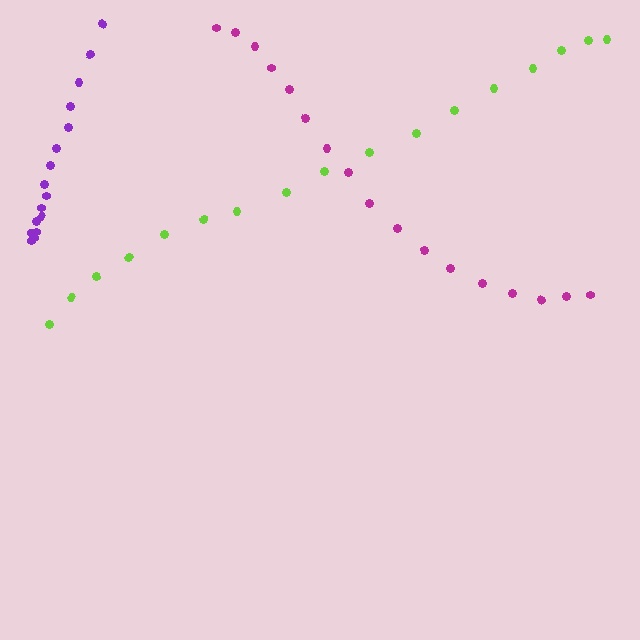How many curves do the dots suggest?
There are 3 distinct paths.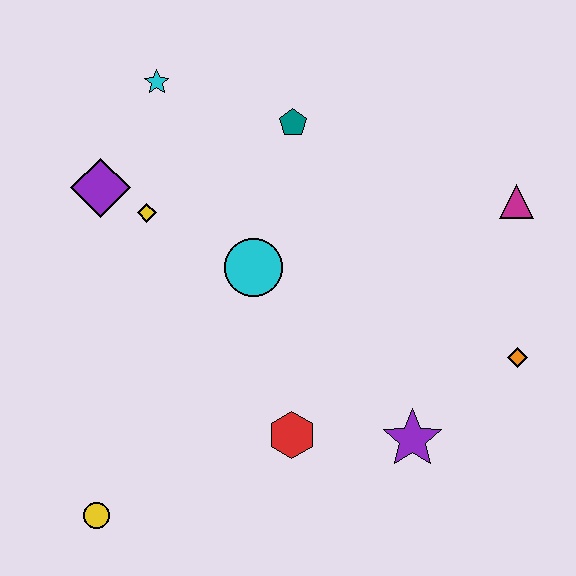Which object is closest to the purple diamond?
The yellow diamond is closest to the purple diamond.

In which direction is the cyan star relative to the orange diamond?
The cyan star is to the left of the orange diamond.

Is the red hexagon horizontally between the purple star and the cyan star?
Yes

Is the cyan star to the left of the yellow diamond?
No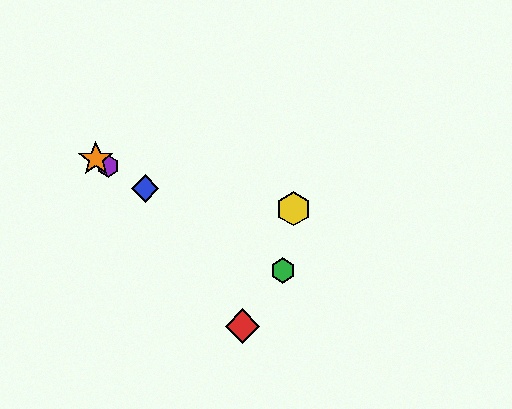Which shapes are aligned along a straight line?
The blue diamond, the green hexagon, the purple hexagon, the orange star are aligned along a straight line.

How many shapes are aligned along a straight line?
4 shapes (the blue diamond, the green hexagon, the purple hexagon, the orange star) are aligned along a straight line.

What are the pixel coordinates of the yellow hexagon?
The yellow hexagon is at (293, 209).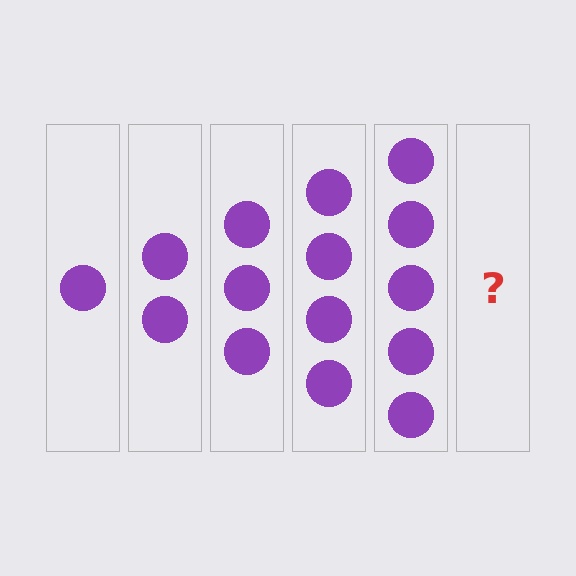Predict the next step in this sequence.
The next step is 6 circles.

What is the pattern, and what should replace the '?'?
The pattern is that each step adds one more circle. The '?' should be 6 circles.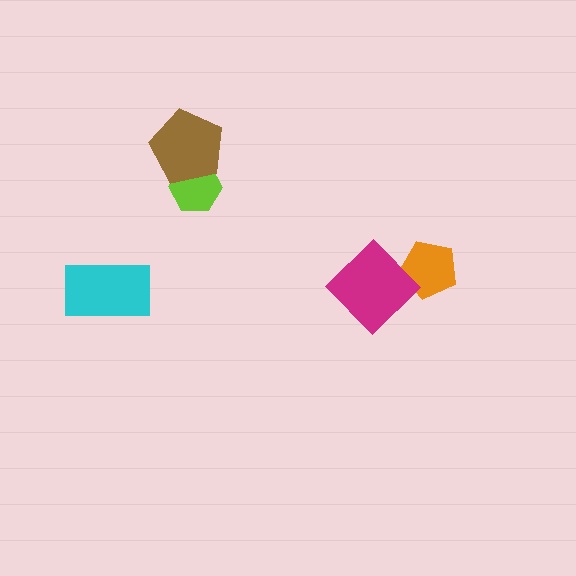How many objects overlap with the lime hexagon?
1 object overlaps with the lime hexagon.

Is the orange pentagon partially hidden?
Yes, it is partially covered by another shape.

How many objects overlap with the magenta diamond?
1 object overlaps with the magenta diamond.